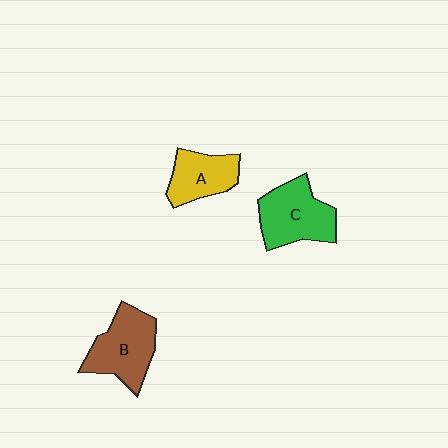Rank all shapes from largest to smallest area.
From largest to smallest: B (brown), C (green), A (yellow).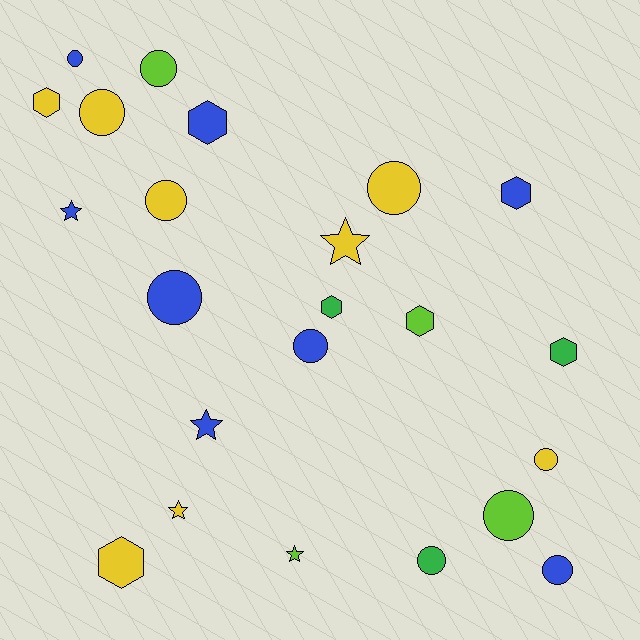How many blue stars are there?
There are 2 blue stars.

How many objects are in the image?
There are 23 objects.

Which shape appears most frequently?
Circle, with 11 objects.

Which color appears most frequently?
Blue, with 8 objects.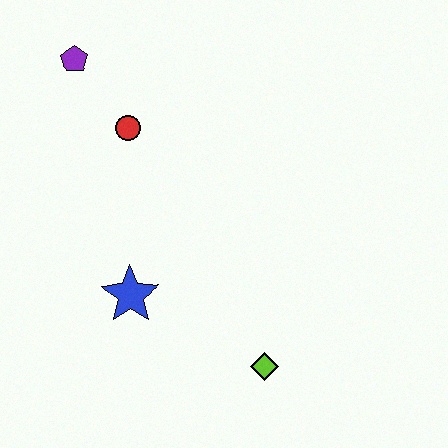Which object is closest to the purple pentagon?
The red circle is closest to the purple pentagon.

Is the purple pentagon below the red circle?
No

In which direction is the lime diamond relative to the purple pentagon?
The lime diamond is below the purple pentagon.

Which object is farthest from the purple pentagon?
The lime diamond is farthest from the purple pentagon.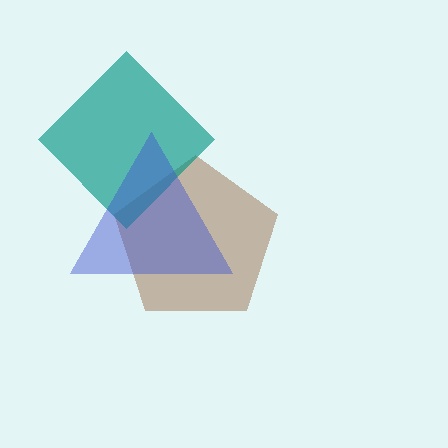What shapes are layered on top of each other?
The layered shapes are: a brown pentagon, a teal diamond, a blue triangle.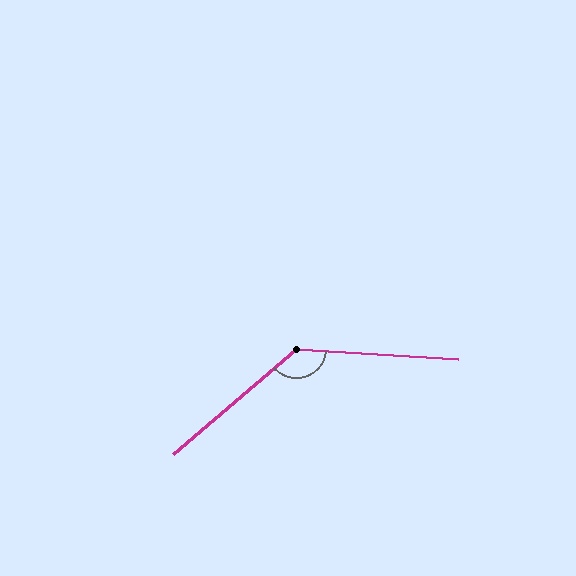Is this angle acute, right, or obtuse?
It is obtuse.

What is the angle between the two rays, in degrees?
Approximately 136 degrees.